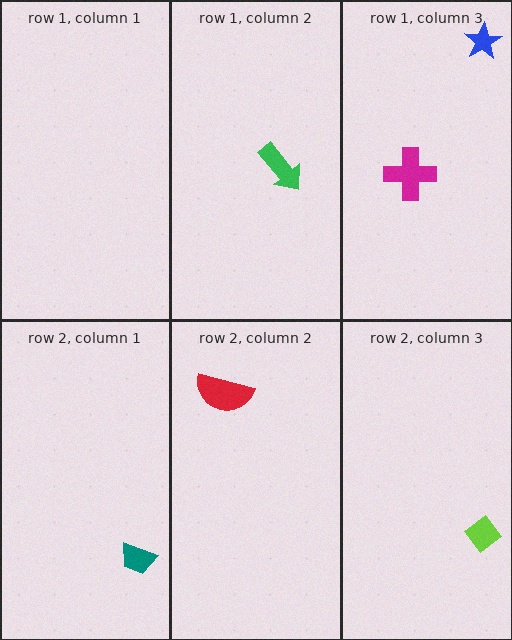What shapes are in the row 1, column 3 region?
The blue star, the magenta cross.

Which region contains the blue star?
The row 1, column 3 region.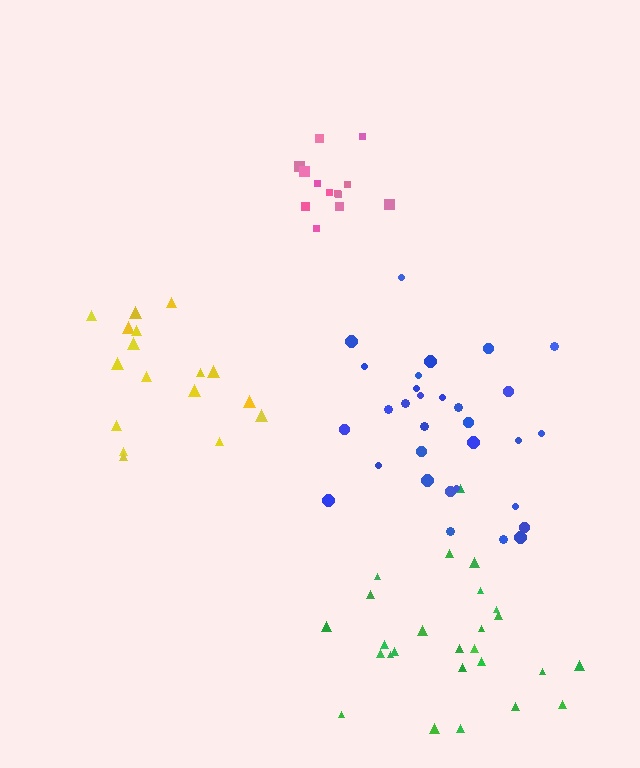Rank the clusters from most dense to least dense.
pink, yellow, blue, green.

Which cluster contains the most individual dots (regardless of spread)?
Blue (31).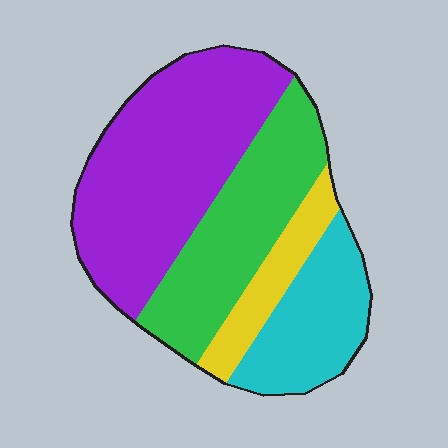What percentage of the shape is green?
Green covers about 30% of the shape.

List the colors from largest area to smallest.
From largest to smallest: purple, green, cyan, yellow.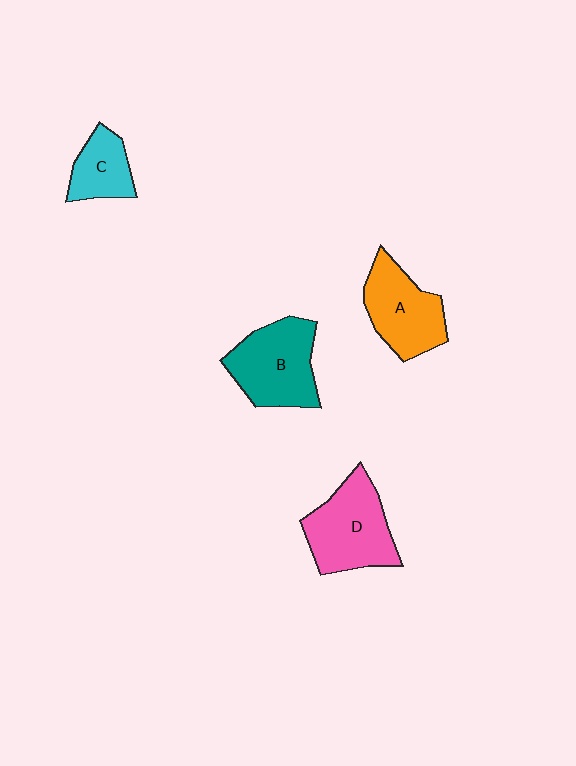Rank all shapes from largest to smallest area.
From largest to smallest: D (pink), B (teal), A (orange), C (cyan).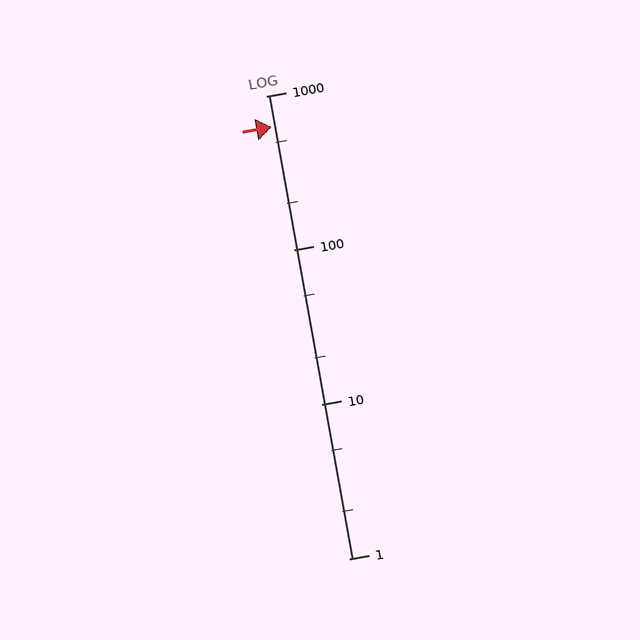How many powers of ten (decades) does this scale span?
The scale spans 3 decades, from 1 to 1000.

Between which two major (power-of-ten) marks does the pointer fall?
The pointer is between 100 and 1000.